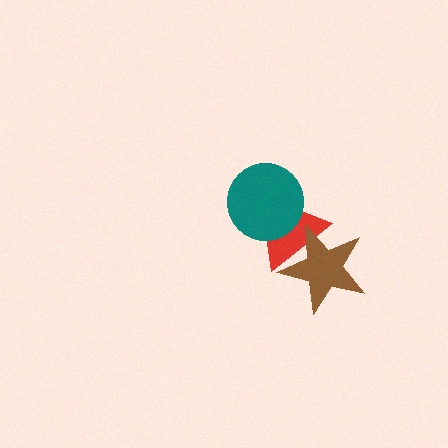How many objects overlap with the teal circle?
1 object overlaps with the teal circle.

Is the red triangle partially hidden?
Yes, it is partially covered by another shape.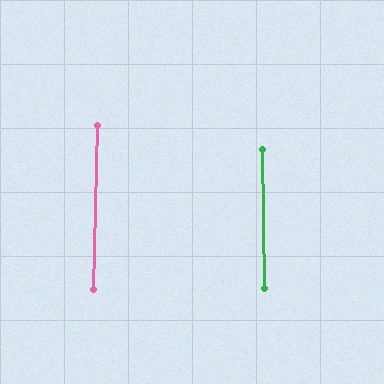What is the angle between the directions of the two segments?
Approximately 2 degrees.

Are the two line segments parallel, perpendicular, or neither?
Parallel — their directions differ by only 1.9°.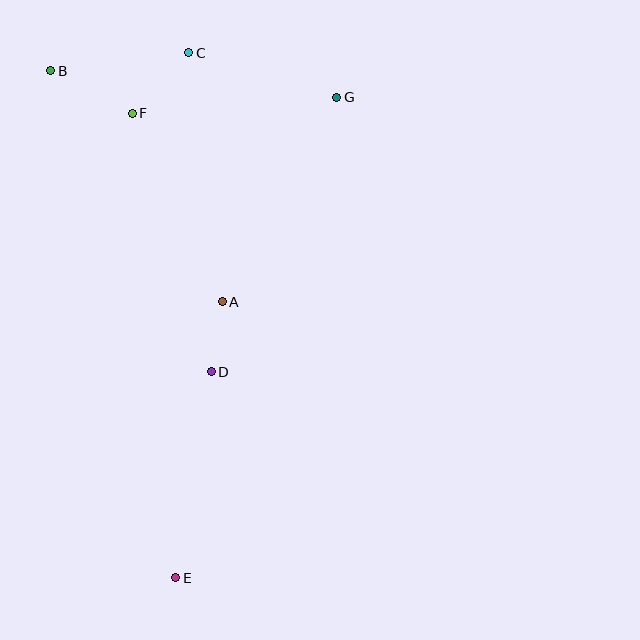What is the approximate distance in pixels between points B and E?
The distance between B and E is approximately 522 pixels.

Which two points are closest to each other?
Points A and D are closest to each other.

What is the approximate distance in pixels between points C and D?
The distance between C and D is approximately 320 pixels.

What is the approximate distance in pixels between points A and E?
The distance between A and E is approximately 280 pixels.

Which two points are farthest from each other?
Points C and E are farthest from each other.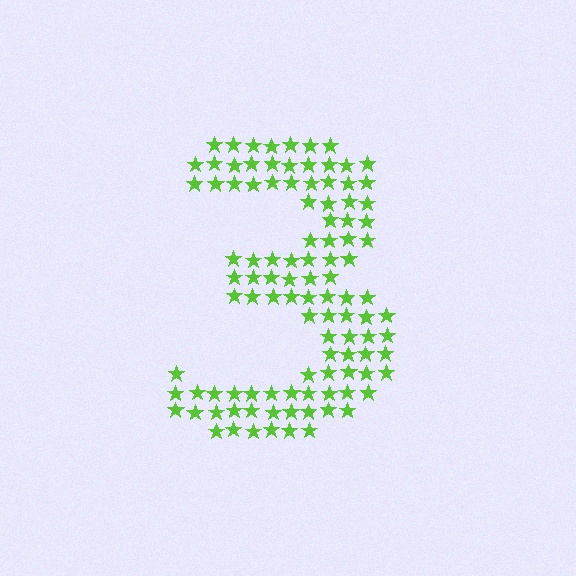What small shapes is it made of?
It is made of small stars.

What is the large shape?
The large shape is the digit 3.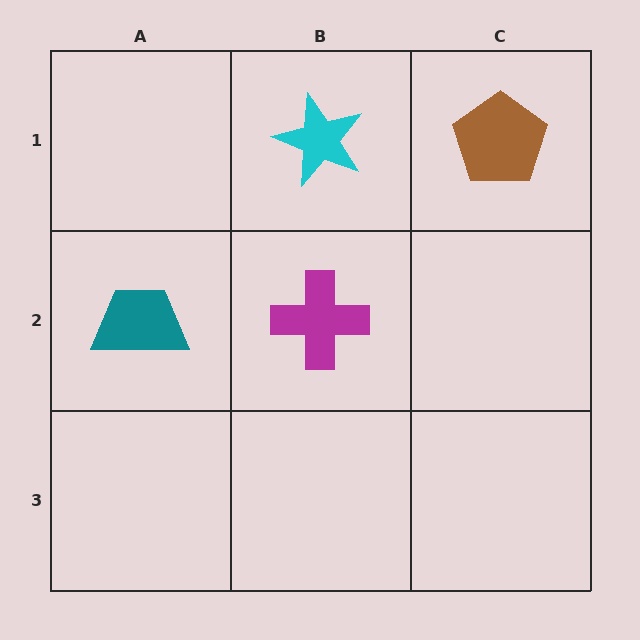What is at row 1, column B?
A cyan star.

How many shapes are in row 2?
2 shapes.